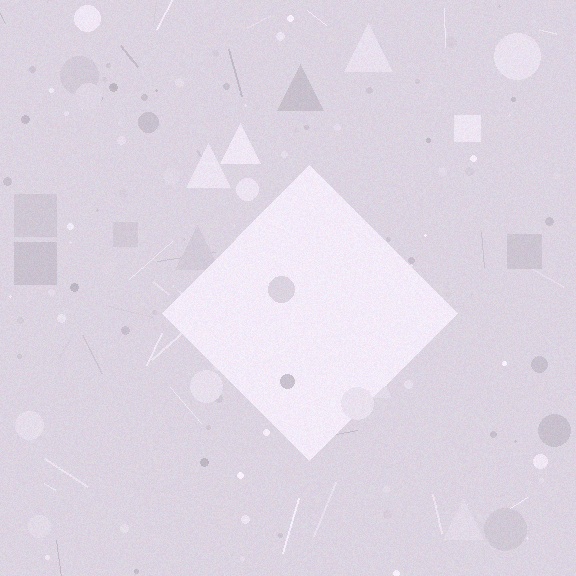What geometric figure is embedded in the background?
A diamond is embedded in the background.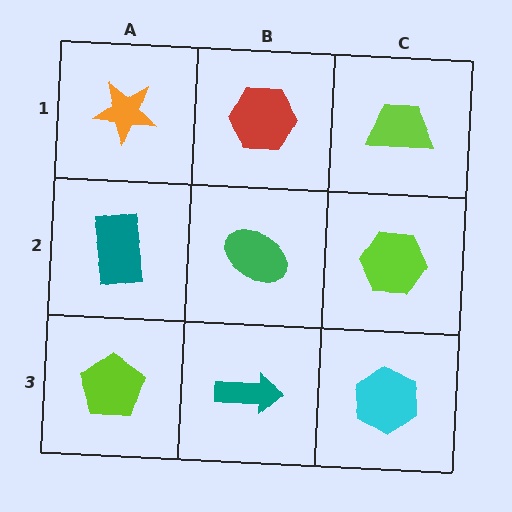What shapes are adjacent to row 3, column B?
A green ellipse (row 2, column B), a lime pentagon (row 3, column A), a cyan hexagon (row 3, column C).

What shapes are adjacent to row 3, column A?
A teal rectangle (row 2, column A), a teal arrow (row 3, column B).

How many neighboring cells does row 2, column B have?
4.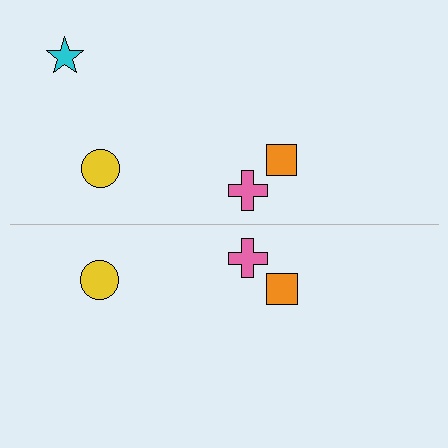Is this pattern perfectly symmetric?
No, the pattern is not perfectly symmetric. A cyan star is missing from the bottom side.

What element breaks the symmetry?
A cyan star is missing from the bottom side.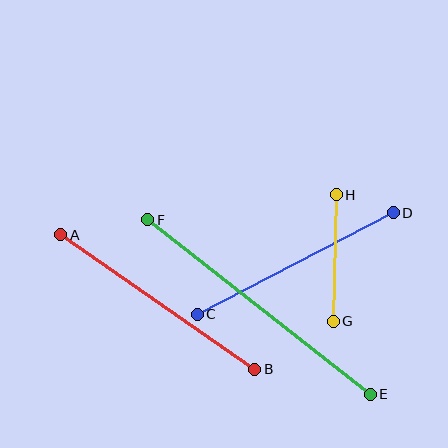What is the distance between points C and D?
The distance is approximately 221 pixels.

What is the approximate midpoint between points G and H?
The midpoint is at approximately (335, 258) pixels.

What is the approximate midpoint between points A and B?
The midpoint is at approximately (158, 302) pixels.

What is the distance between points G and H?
The distance is approximately 127 pixels.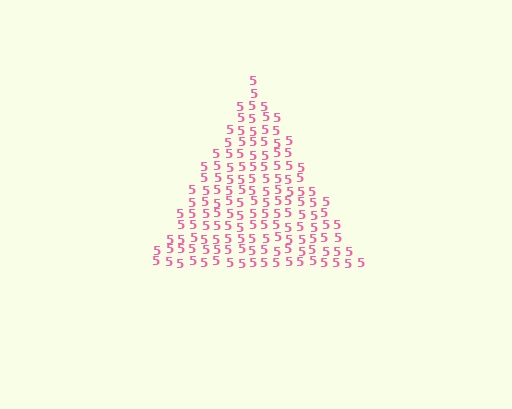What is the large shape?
The large shape is a triangle.